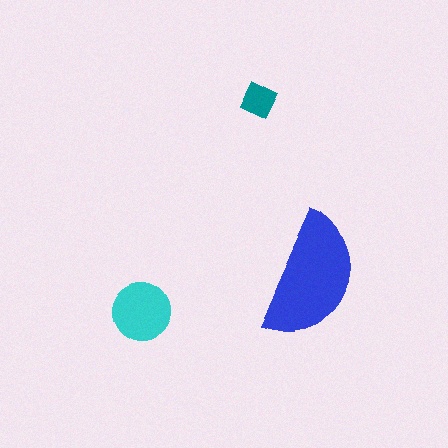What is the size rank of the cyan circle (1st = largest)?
2nd.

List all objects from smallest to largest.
The teal square, the cyan circle, the blue semicircle.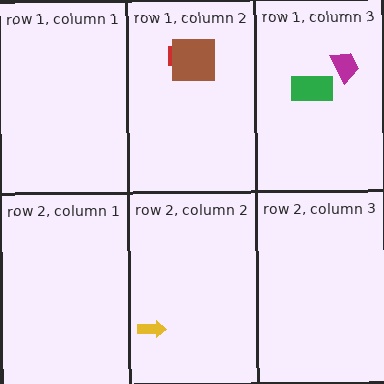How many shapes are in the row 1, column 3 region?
2.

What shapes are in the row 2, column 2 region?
The yellow arrow.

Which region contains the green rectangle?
The row 1, column 3 region.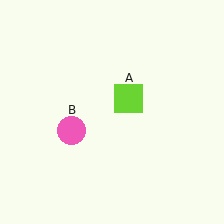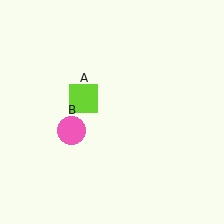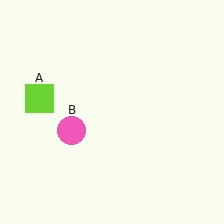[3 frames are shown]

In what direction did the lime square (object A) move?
The lime square (object A) moved left.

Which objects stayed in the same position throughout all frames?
Pink circle (object B) remained stationary.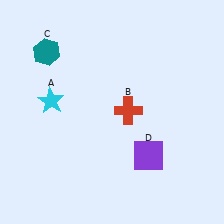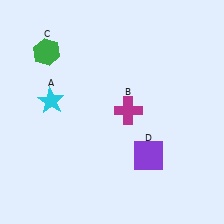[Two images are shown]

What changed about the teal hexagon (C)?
In Image 1, C is teal. In Image 2, it changed to green.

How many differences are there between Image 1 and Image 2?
There are 2 differences between the two images.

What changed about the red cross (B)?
In Image 1, B is red. In Image 2, it changed to magenta.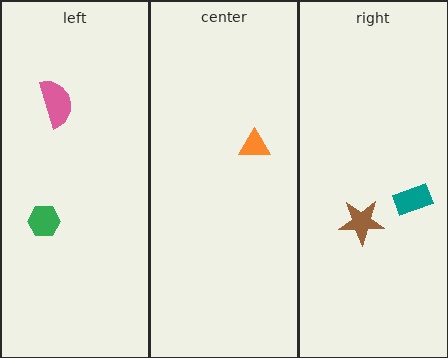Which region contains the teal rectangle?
The right region.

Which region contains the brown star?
The right region.